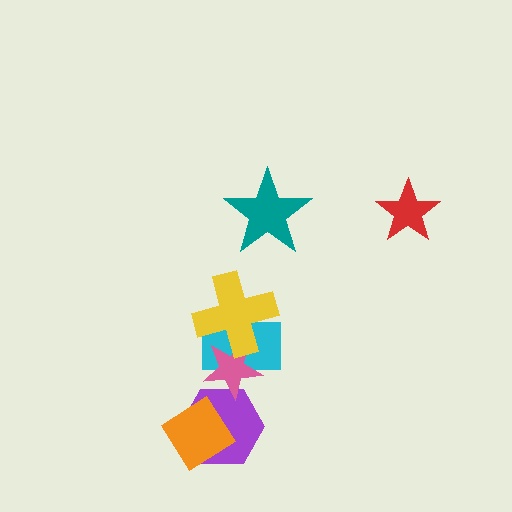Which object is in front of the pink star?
The yellow cross is in front of the pink star.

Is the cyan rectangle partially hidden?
Yes, it is partially covered by another shape.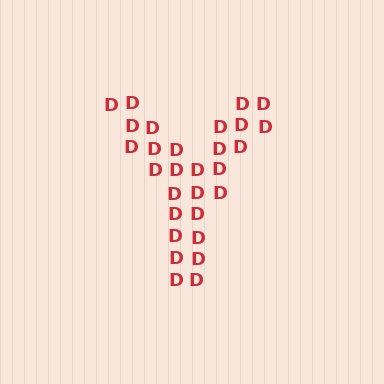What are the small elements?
The small elements are letter D's.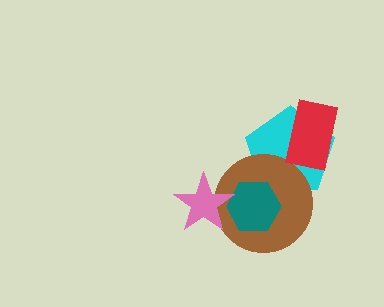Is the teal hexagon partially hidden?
Yes, it is partially covered by another shape.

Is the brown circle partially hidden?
Yes, it is partially covered by another shape.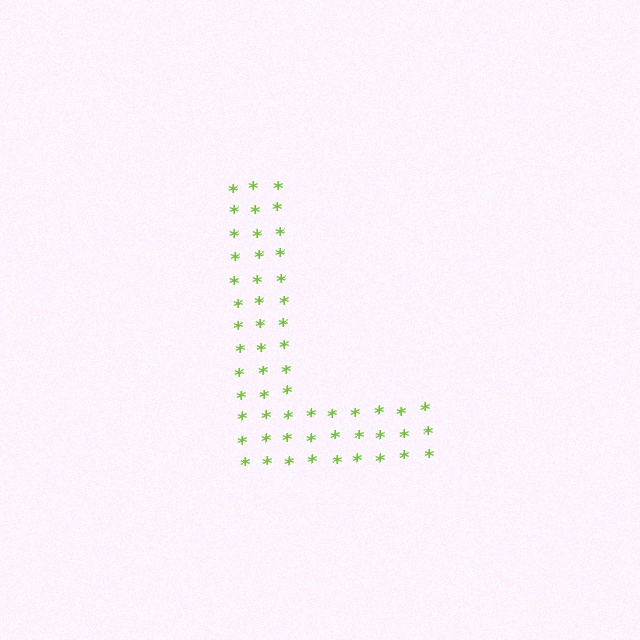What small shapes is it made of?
It is made of small asterisks.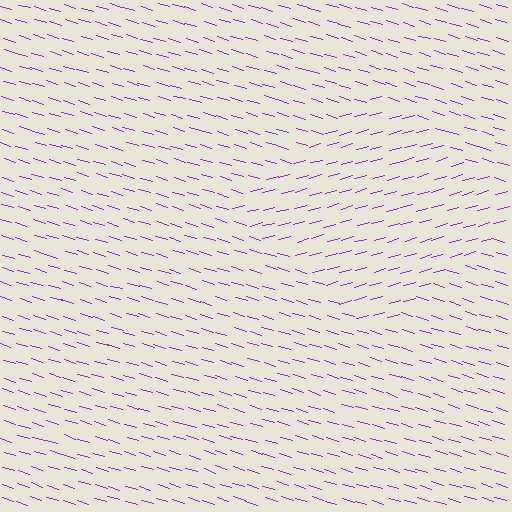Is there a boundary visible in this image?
Yes, there is a texture boundary formed by a change in line orientation.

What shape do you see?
I see a diamond.